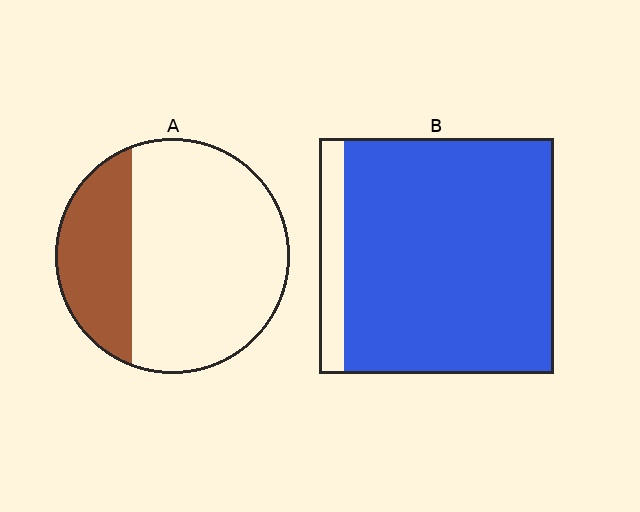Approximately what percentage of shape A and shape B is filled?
A is approximately 30% and B is approximately 90%.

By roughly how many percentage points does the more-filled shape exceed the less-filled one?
By roughly 60 percentage points (B over A).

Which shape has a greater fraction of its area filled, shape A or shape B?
Shape B.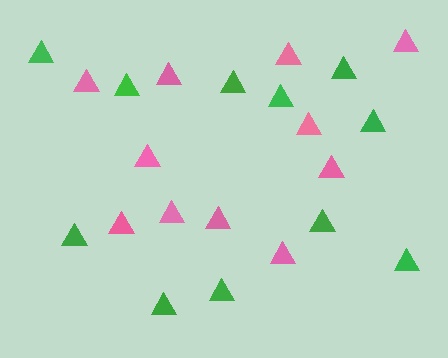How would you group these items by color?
There are 2 groups: one group of pink triangles (11) and one group of green triangles (11).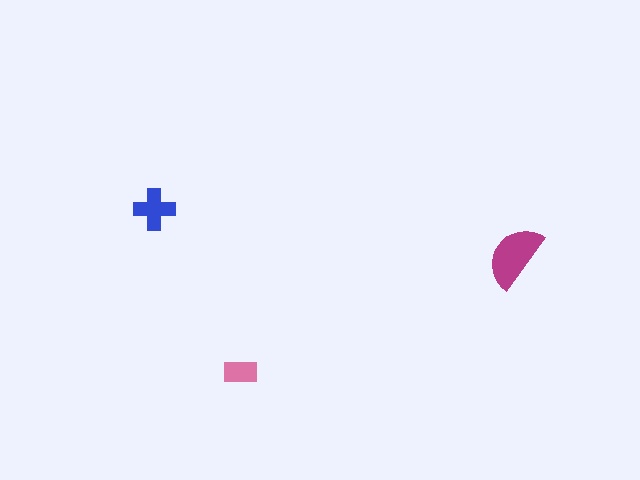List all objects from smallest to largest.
The pink rectangle, the blue cross, the magenta semicircle.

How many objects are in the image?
There are 3 objects in the image.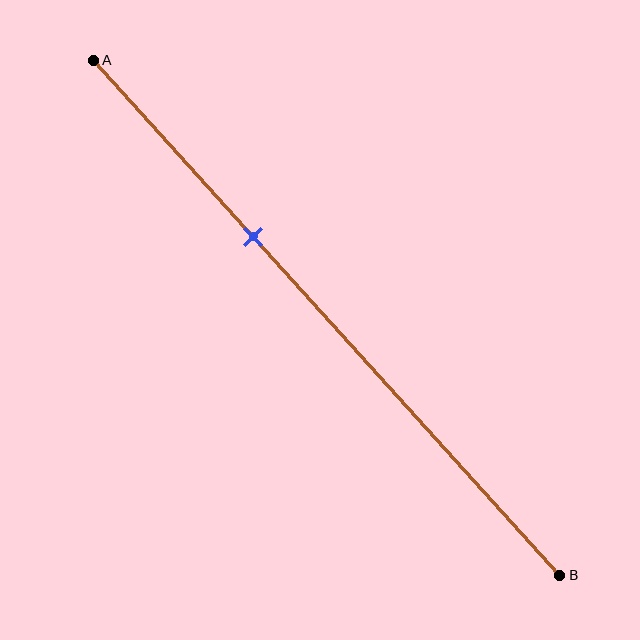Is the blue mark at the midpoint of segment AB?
No, the mark is at about 35% from A, not at the 50% midpoint.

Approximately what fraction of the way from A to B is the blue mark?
The blue mark is approximately 35% of the way from A to B.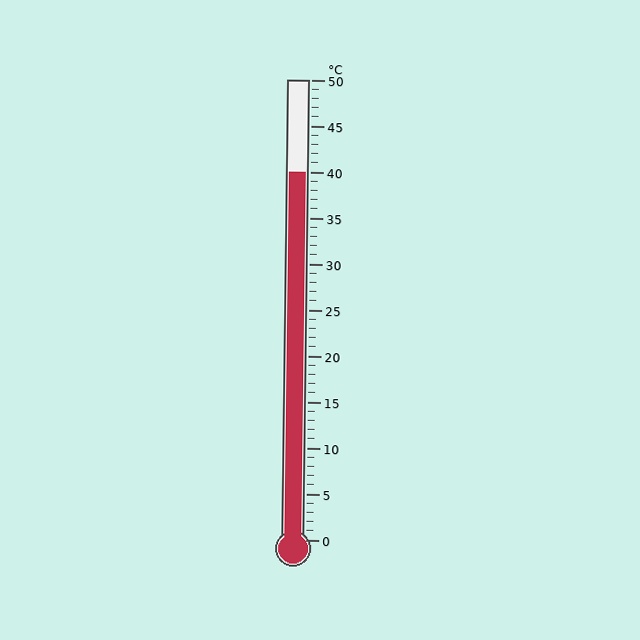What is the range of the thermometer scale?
The thermometer scale ranges from 0°C to 50°C.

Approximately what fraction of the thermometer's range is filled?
The thermometer is filled to approximately 80% of its range.